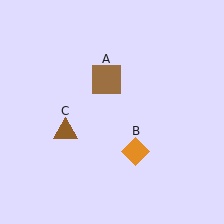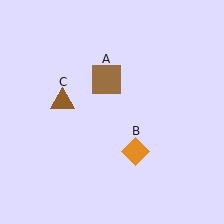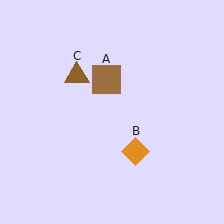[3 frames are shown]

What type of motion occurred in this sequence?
The brown triangle (object C) rotated clockwise around the center of the scene.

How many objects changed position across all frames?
1 object changed position: brown triangle (object C).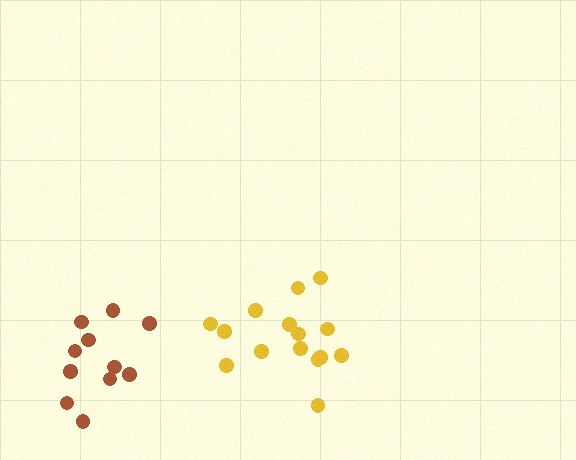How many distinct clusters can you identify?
There are 2 distinct clusters.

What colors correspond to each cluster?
The clusters are colored: brown, yellow.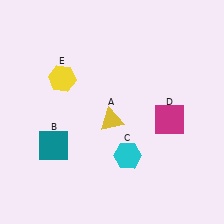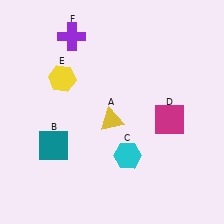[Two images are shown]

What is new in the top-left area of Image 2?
A purple cross (F) was added in the top-left area of Image 2.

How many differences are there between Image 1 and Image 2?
There is 1 difference between the two images.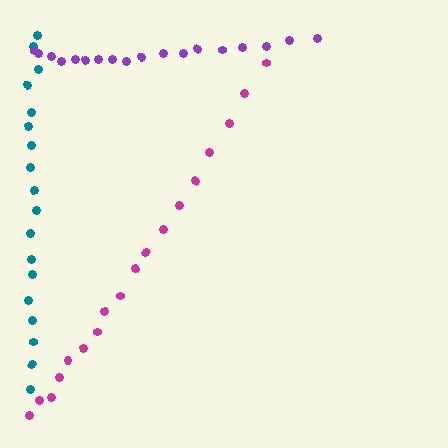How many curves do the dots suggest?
There are 3 distinct paths.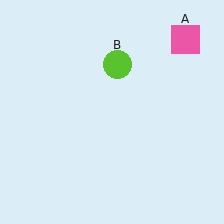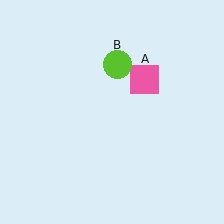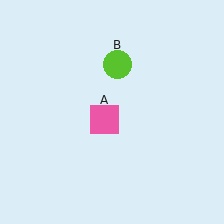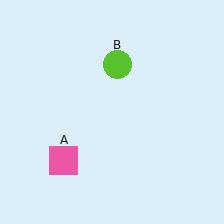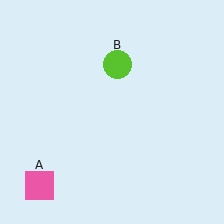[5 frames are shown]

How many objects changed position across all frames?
1 object changed position: pink square (object A).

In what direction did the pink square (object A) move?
The pink square (object A) moved down and to the left.